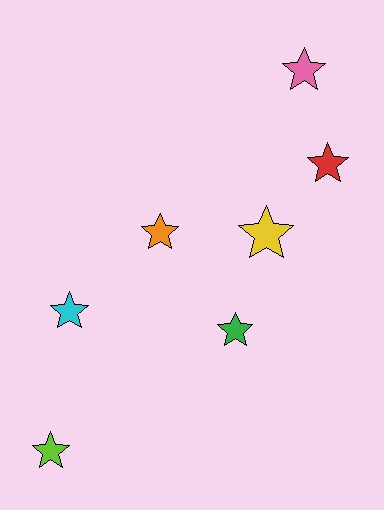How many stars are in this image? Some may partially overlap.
There are 7 stars.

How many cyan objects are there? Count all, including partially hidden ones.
There is 1 cyan object.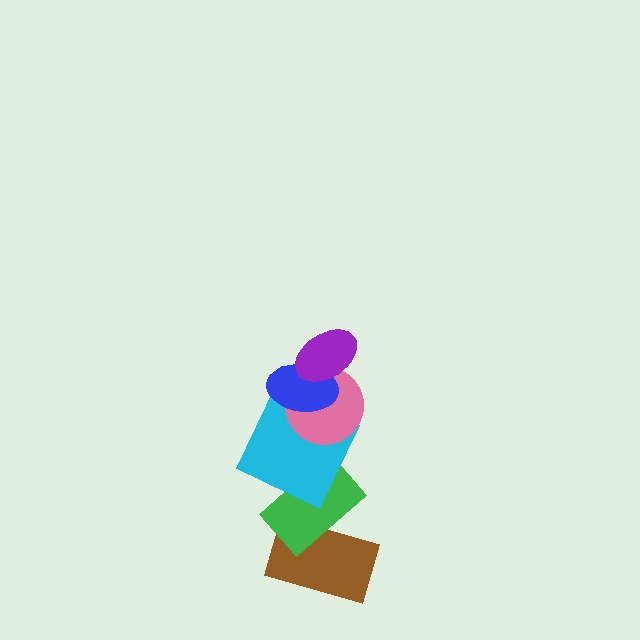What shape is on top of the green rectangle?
The cyan square is on top of the green rectangle.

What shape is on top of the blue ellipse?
The purple ellipse is on top of the blue ellipse.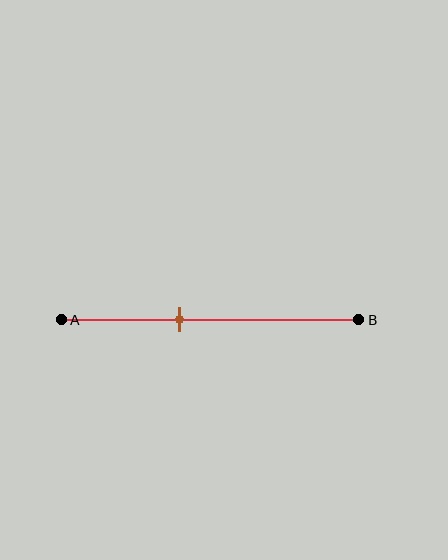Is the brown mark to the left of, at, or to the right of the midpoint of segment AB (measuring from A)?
The brown mark is to the left of the midpoint of segment AB.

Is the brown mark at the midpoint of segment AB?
No, the mark is at about 40% from A, not at the 50% midpoint.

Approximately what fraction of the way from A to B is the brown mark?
The brown mark is approximately 40% of the way from A to B.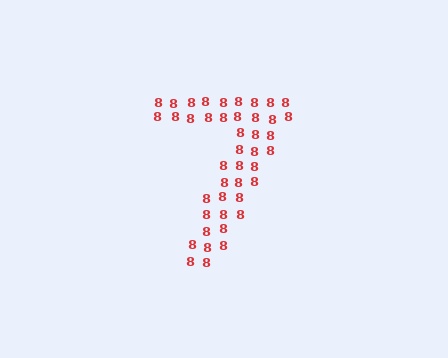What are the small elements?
The small elements are digit 8's.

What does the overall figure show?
The overall figure shows the digit 7.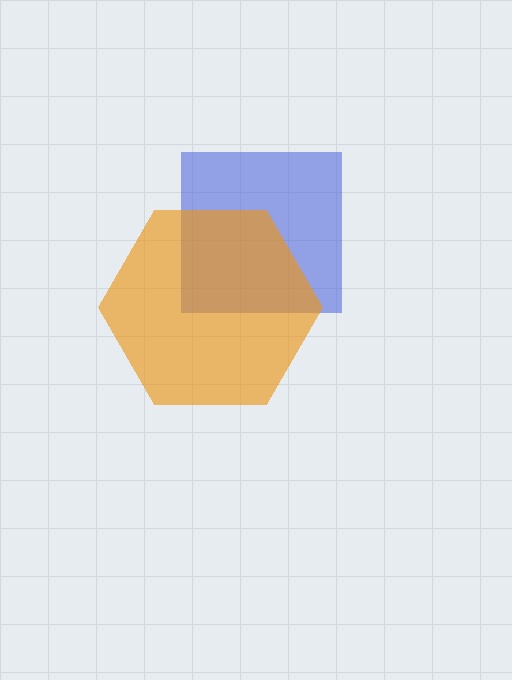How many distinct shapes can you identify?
There are 2 distinct shapes: a blue square, an orange hexagon.